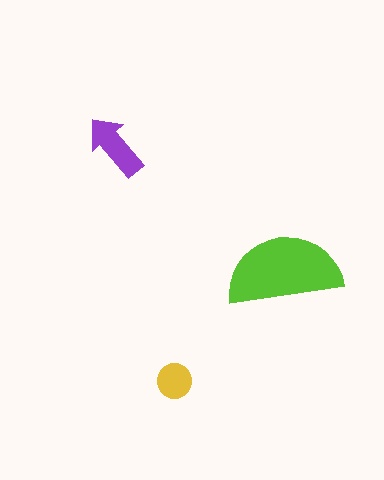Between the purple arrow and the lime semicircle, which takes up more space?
The lime semicircle.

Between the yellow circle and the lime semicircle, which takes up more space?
The lime semicircle.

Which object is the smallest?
The yellow circle.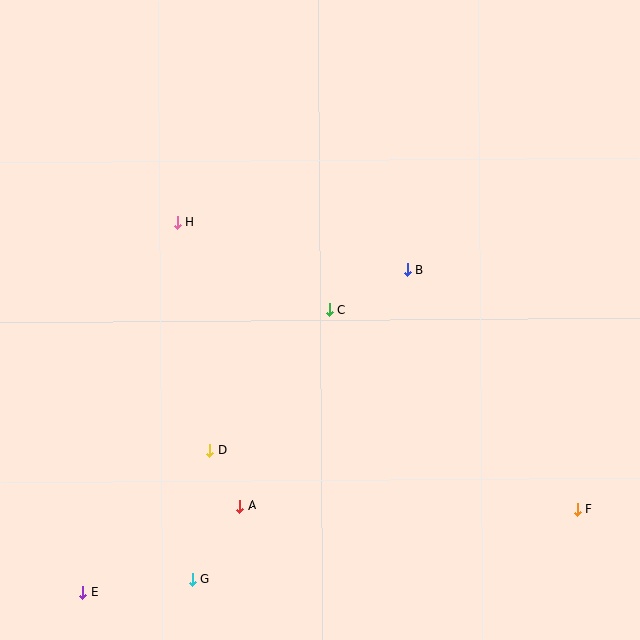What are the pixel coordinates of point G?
Point G is at (192, 579).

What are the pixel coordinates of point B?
Point B is at (407, 270).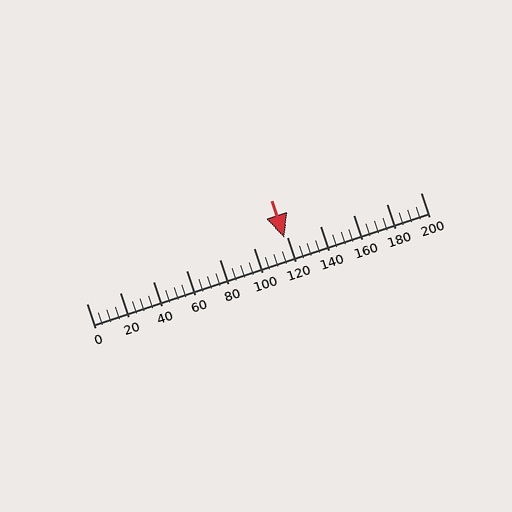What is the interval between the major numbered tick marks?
The major tick marks are spaced 20 units apart.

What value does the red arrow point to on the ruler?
The red arrow points to approximately 119.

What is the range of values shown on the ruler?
The ruler shows values from 0 to 200.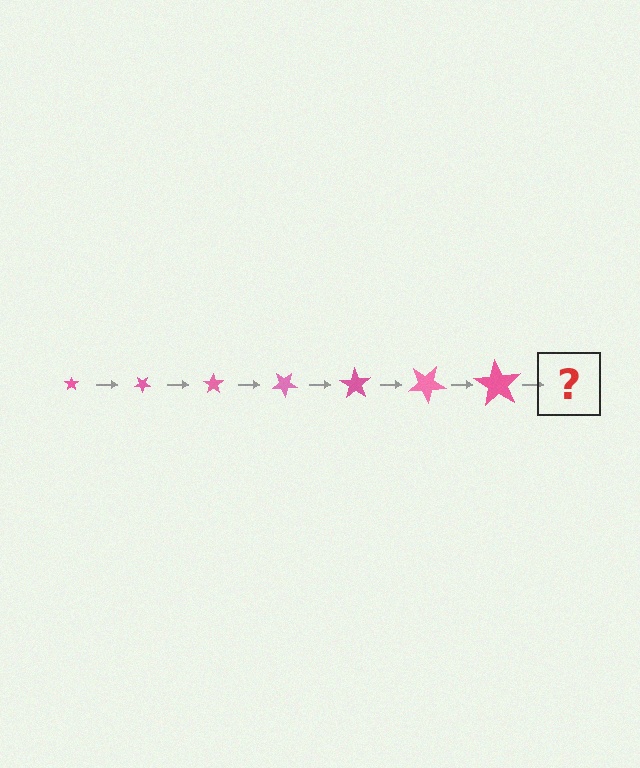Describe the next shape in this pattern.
It should be a star, larger than the previous one and rotated 245 degrees from the start.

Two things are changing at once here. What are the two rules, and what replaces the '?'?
The two rules are that the star grows larger each step and it rotates 35 degrees each step. The '?' should be a star, larger than the previous one and rotated 245 degrees from the start.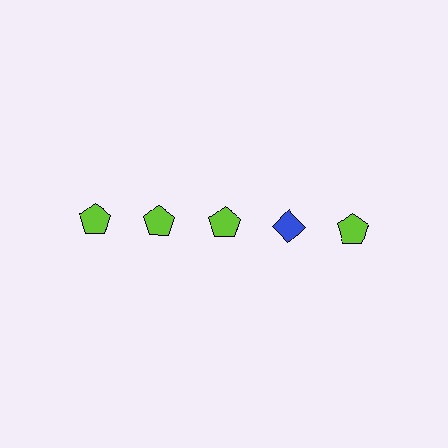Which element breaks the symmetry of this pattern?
The blue diamond in the top row, second from right column breaks the symmetry. All other shapes are lime pentagons.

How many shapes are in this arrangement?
There are 5 shapes arranged in a grid pattern.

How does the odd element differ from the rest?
It differs in both color (blue instead of lime) and shape (diamond instead of pentagon).